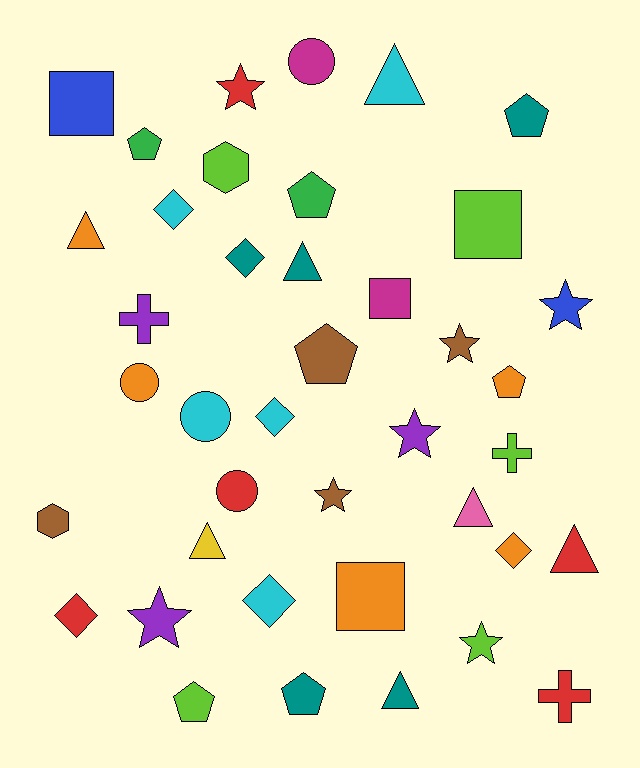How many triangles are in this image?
There are 7 triangles.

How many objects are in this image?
There are 40 objects.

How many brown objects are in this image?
There are 4 brown objects.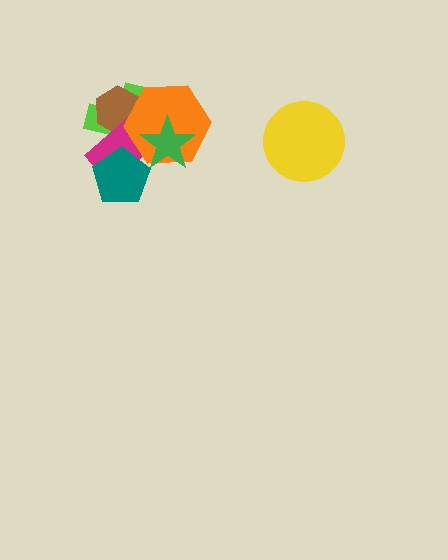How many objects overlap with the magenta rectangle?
5 objects overlap with the magenta rectangle.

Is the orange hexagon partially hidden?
Yes, it is partially covered by another shape.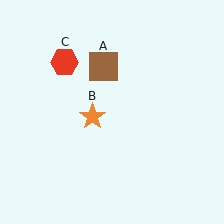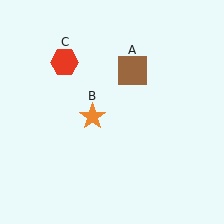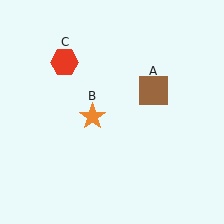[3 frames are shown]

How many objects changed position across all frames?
1 object changed position: brown square (object A).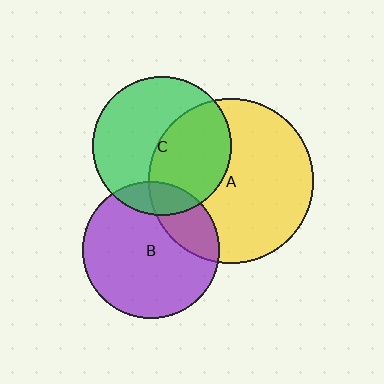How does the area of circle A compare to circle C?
Approximately 1.4 times.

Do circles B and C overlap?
Yes.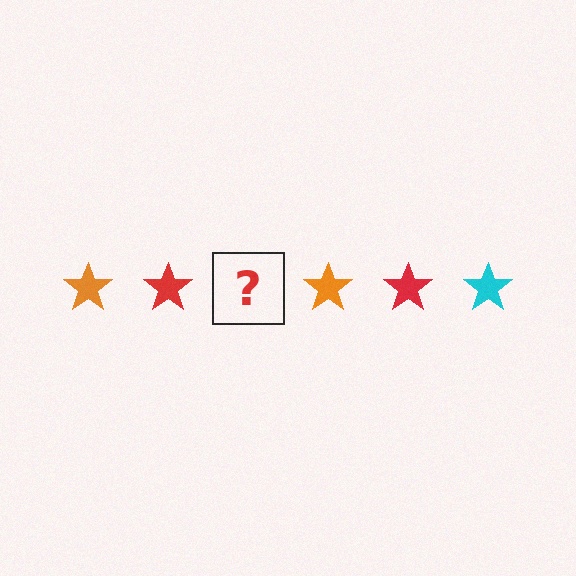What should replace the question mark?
The question mark should be replaced with a cyan star.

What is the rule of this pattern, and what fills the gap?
The rule is that the pattern cycles through orange, red, cyan stars. The gap should be filled with a cyan star.